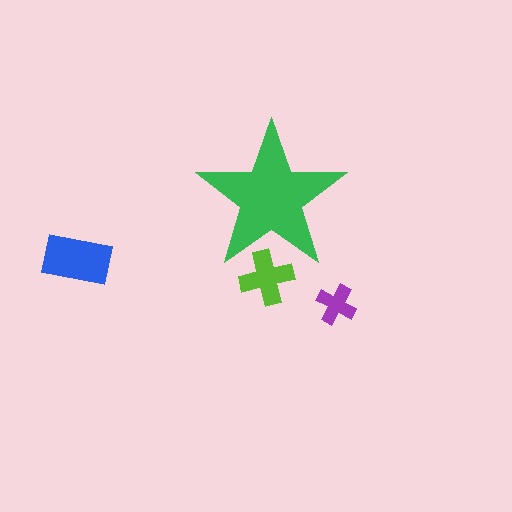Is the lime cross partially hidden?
Yes, the lime cross is partially hidden behind the green star.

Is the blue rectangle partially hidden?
No, the blue rectangle is fully visible.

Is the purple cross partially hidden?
No, the purple cross is fully visible.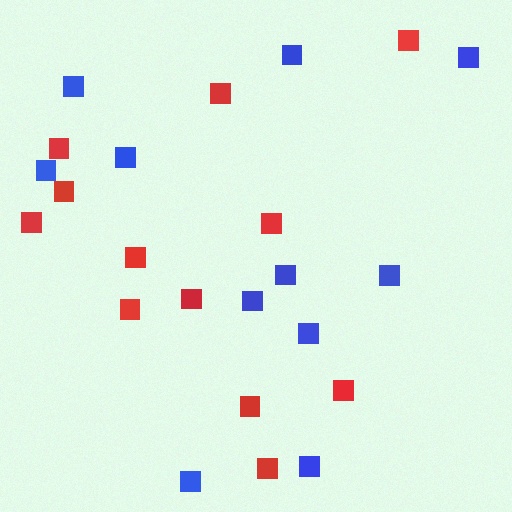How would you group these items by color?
There are 2 groups: one group of red squares (12) and one group of blue squares (11).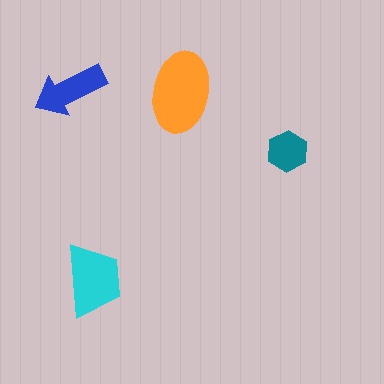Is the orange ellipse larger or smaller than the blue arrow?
Larger.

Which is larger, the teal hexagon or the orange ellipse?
The orange ellipse.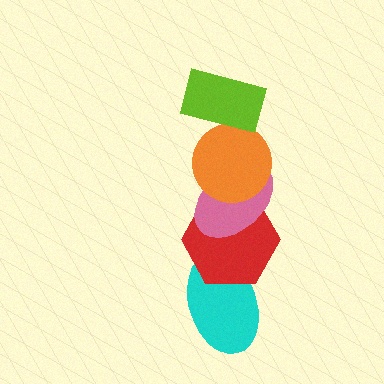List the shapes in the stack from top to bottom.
From top to bottom: the lime rectangle, the orange circle, the pink ellipse, the red hexagon, the cyan ellipse.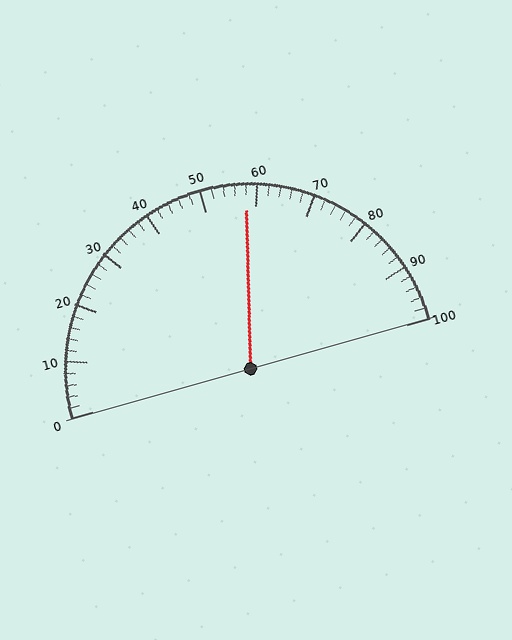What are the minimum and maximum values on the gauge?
The gauge ranges from 0 to 100.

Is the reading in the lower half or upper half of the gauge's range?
The reading is in the upper half of the range (0 to 100).